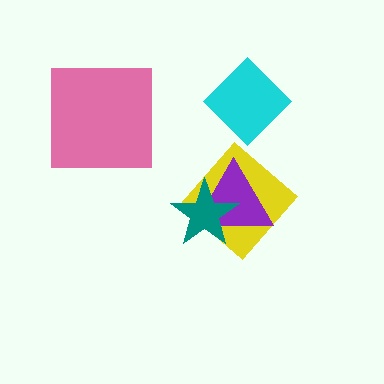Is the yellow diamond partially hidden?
Yes, it is partially covered by another shape.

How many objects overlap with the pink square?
0 objects overlap with the pink square.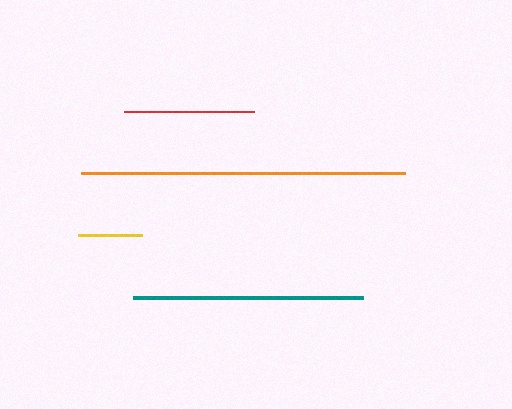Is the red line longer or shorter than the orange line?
The orange line is longer than the red line.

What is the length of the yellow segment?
The yellow segment is approximately 64 pixels long.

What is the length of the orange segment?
The orange segment is approximately 324 pixels long.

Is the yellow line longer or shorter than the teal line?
The teal line is longer than the yellow line.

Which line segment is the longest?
The orange line is the longest at approximately 324 pixels.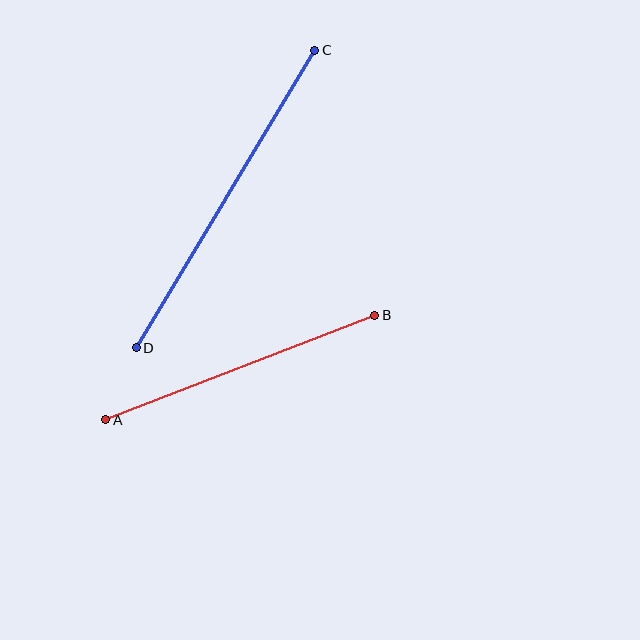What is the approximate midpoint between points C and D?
The midpoint is at approximately (226, 199) pixels.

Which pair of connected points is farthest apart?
Points C and D are farthest apart.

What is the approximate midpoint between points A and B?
The midpoint is at approximately (240, 368) pixels.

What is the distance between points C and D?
The distance is approximately 347 pixels.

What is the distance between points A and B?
The distance is approximately 288 pixels.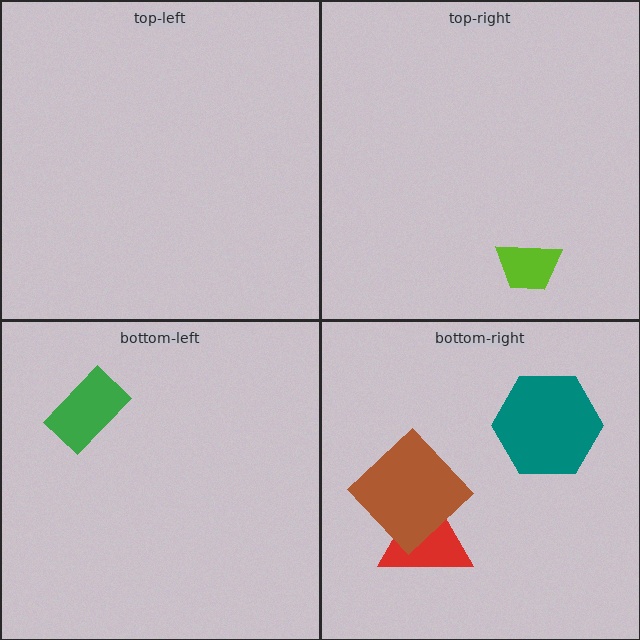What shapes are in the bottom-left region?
The green rectangle.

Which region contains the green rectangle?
The bottom-left region.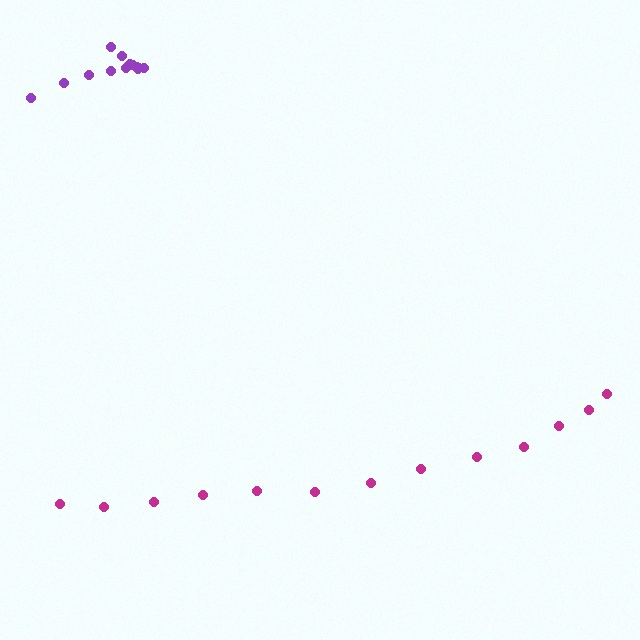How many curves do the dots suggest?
There are 2 distinct paths.